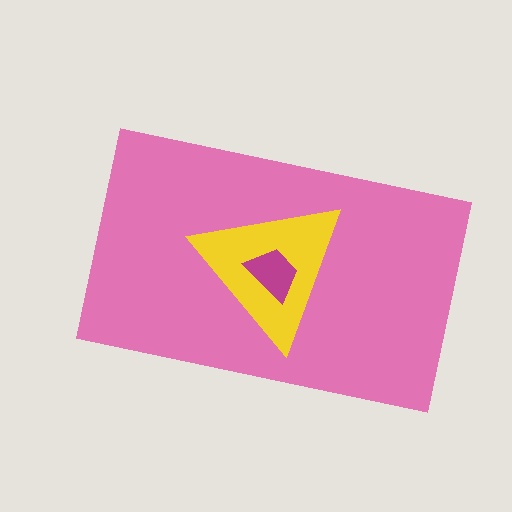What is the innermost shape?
The magenta trapezoid.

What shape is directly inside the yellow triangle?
The magenta trapezoid.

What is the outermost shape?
The pink rectangle.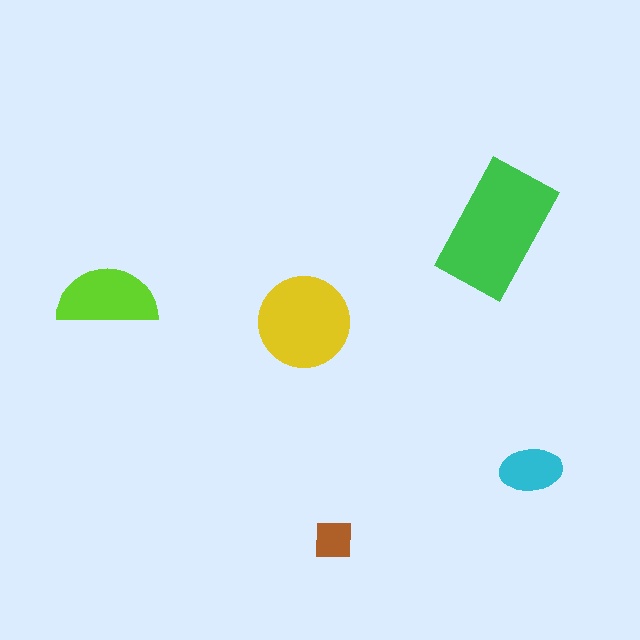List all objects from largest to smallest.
The green rectangle, the yellow circle, the lime semicircle, the cyan ellipse, the brown square.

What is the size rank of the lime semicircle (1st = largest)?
3rd.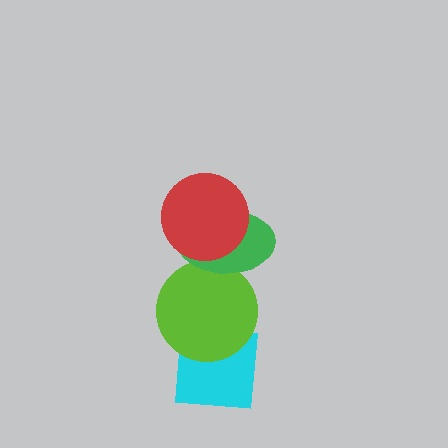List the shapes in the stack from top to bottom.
From top to bottom: the red circle, the green ellipse, the lime circle, the cyan square.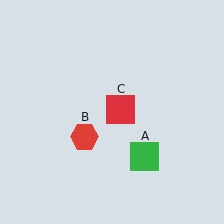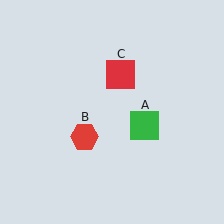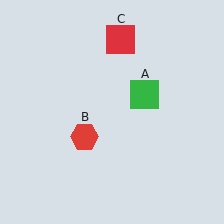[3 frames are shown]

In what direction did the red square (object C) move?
The red square (object C) moved up.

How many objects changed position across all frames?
2 objects changed position: green square (object A), red square (object C).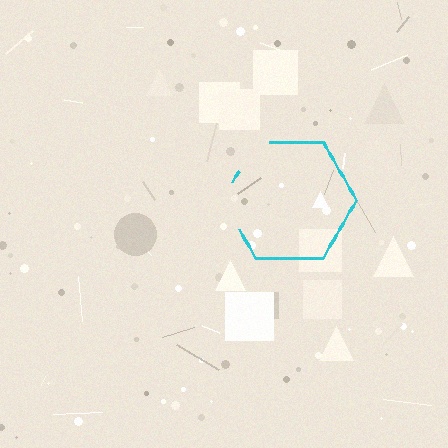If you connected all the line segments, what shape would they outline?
They would outline a hexagon.